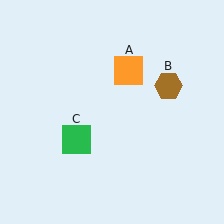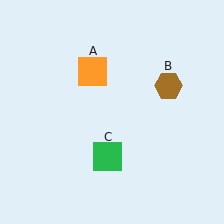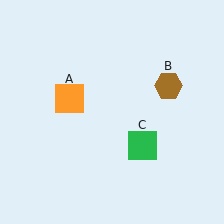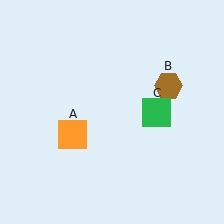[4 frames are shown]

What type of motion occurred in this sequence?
The orange square (object A), green square (object C) rotated counterclockwise around the center of the scene.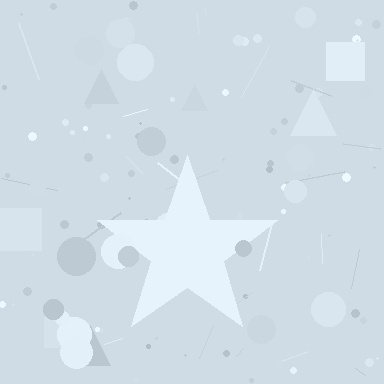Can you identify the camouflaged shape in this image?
The camouflaged shape is a star.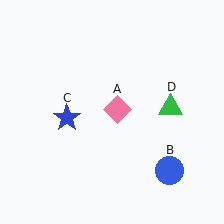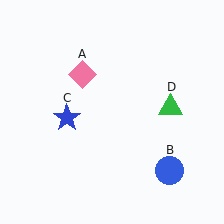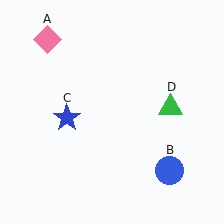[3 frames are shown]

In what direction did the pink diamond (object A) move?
The pink diamond (object A) moved up and to the left.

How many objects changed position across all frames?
1 object changed position: pink diamond (object A).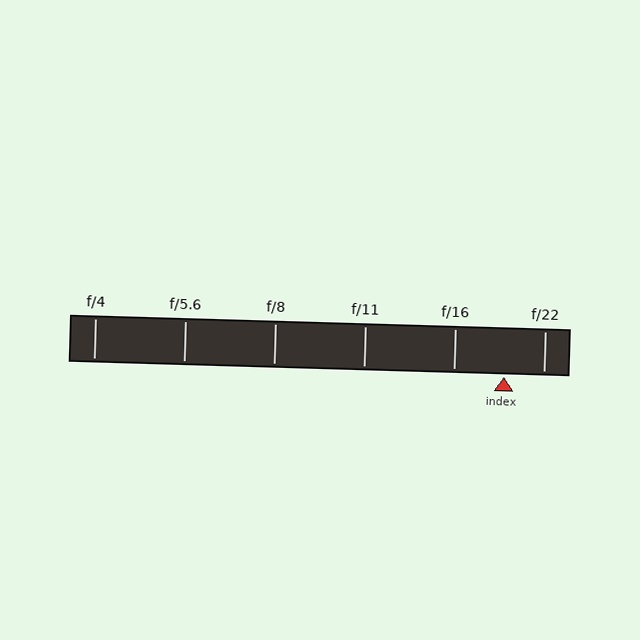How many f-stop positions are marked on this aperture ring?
There are 6 f-stop positions marked.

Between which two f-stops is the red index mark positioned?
The index mark is between f/16 and f/22.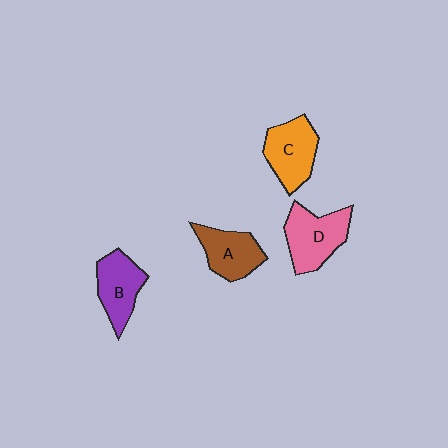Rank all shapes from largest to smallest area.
From largest to smallest: D (pink), C (orange), B (purple), A (brown).